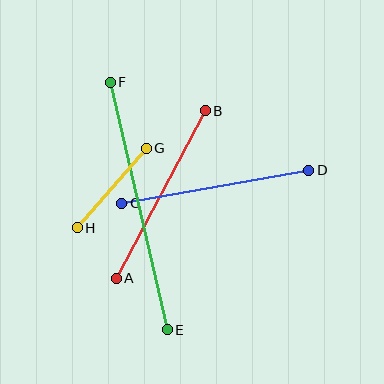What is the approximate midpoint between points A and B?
The midpoint is at approximately (161, 195) pixels.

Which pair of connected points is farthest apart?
Points E and F are farthest apart.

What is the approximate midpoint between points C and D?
The midpoint is at approximately (215, 187) pixels.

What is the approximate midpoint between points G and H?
The midpoint is at approximately (112, 188) pixels.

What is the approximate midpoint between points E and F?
The midpoint is at approximately (139, 206) pixels.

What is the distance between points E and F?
The distance is approximately 254 pixels.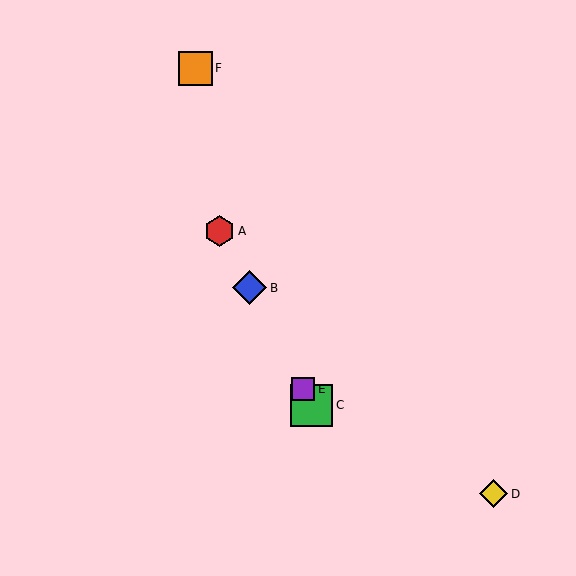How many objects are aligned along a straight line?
4 objects (A, B, C, E) are aligned along a straight line.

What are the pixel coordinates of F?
Object F is at (195, 68).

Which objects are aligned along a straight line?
Objects A, B, C, E are aligned along a straight line.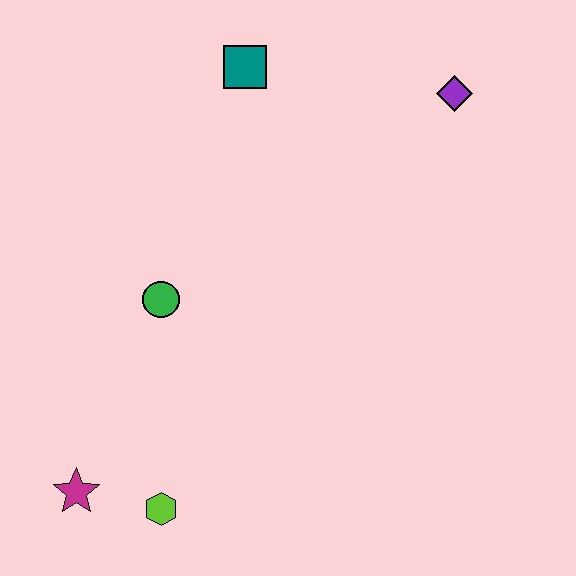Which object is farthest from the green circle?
The purple diamond is farthest from the green circle.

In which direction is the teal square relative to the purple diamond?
The teal square is to the left of the purple diamond.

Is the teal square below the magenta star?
No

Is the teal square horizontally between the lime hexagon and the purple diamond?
Yes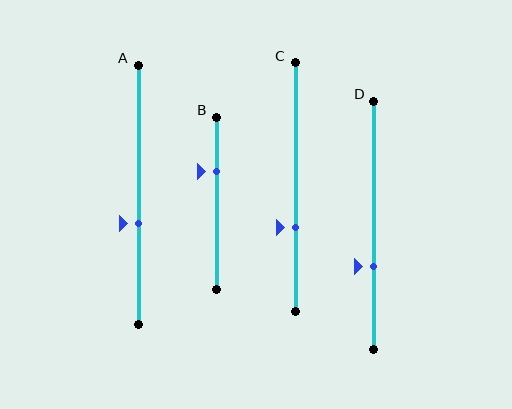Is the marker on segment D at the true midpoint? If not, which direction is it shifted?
No, the marker on segment D is shifted downward by about 17% of the segment length.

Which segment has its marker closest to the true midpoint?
Segment A has its marker closest to the true midpoint.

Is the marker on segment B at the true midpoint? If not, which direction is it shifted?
No, the marker on segment B is shifted upward by about 19% of the segment length.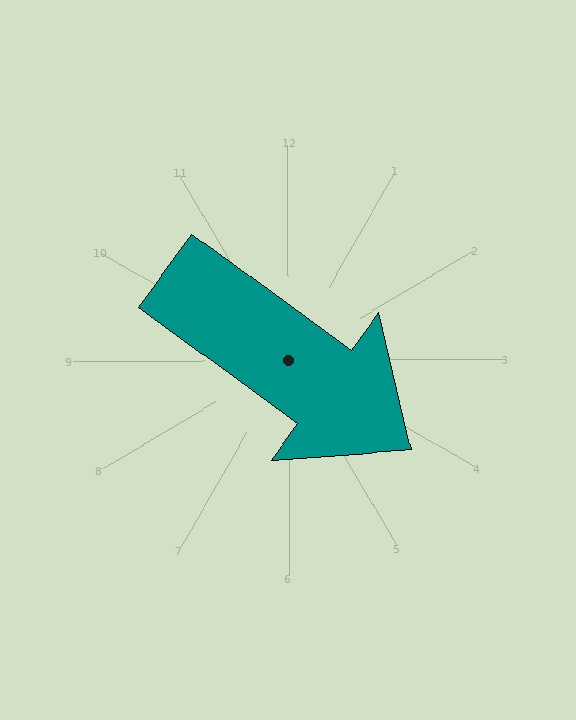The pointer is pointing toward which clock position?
Roughly 4 o'clock.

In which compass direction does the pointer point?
Southeast.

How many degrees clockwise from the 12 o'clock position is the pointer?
Approximately 126 degrees.